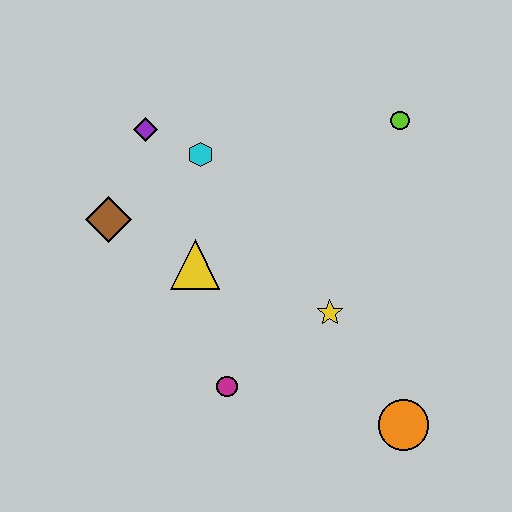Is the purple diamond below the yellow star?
No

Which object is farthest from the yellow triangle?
The orange circle is farthest from the yellow triangle.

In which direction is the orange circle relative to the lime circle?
The orange circle is below the lime circle.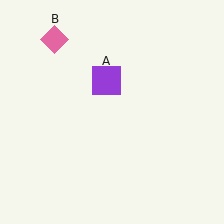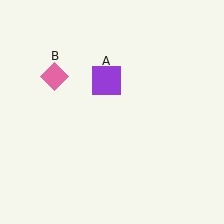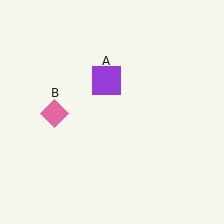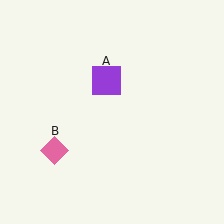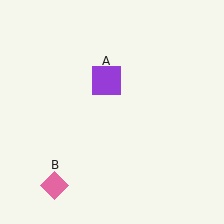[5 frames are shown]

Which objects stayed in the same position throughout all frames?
Purple square (object A) remained stationary.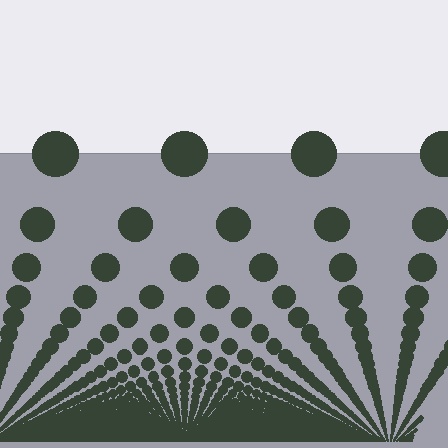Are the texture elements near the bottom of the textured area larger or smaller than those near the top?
Smaller. The gradient is inverted — elements near the bottom are smaller and denser.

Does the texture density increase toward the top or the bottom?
Density increases toward the bottom.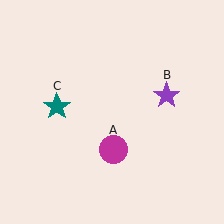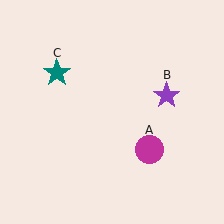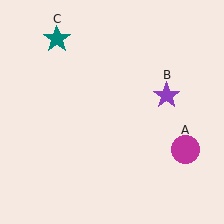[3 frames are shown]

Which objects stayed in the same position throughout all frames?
Purple star (object B) remained stationary.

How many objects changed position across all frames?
2 objects changed position: magenta circle (object A), teal star (object C).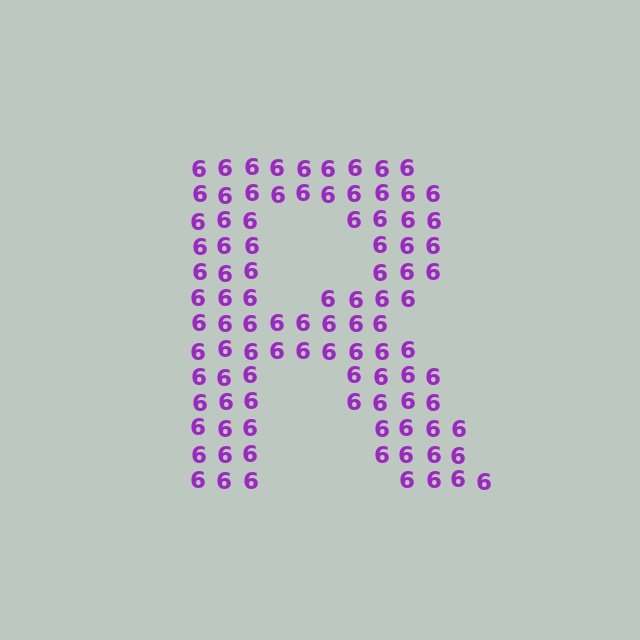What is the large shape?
The large shape is the letter R.